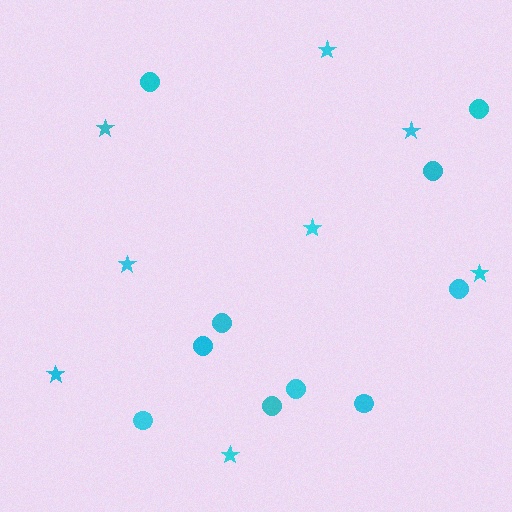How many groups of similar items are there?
There are 2 groups: one group of stars (8) and one group of circles (10).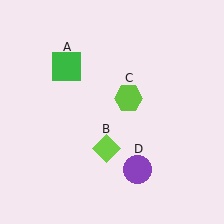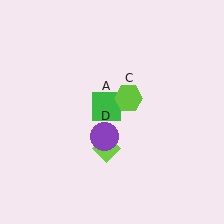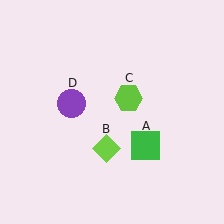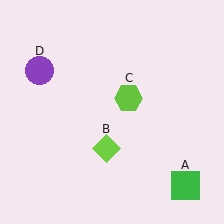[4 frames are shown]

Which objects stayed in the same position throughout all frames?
Lime diamond (object B) and lime hexagon (object C) remained stationary.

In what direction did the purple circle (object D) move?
The purple circle (object D) moved up and to the left.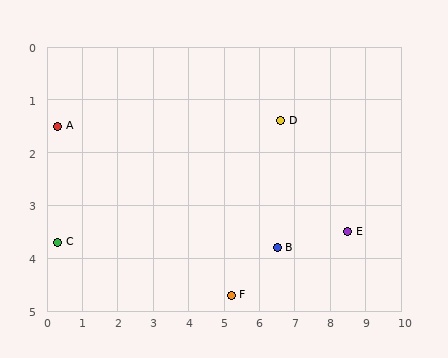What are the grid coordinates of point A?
Point A is at approximately (0.3, 1.5).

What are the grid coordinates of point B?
Point B is at approximately (6.5, 3.8).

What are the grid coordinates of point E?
Point E is at approximately (8.5, 3.5).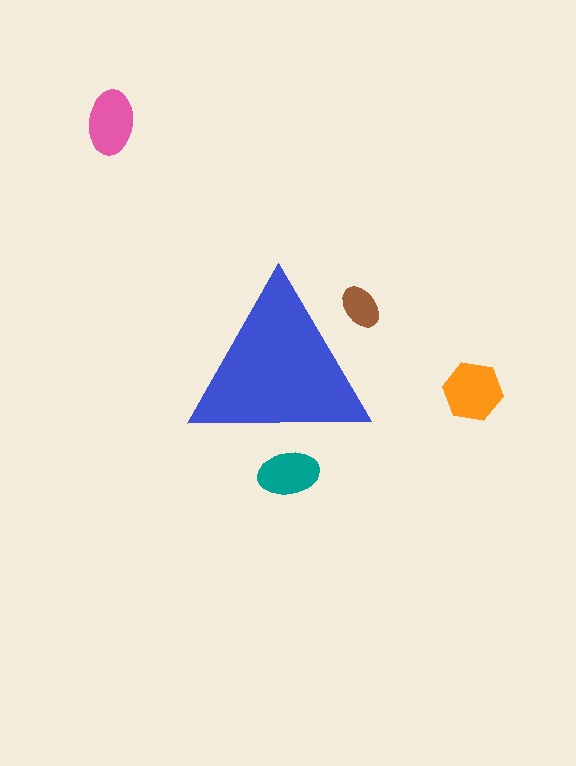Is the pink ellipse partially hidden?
No, the pink ellipse is fully visible.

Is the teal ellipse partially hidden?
Yes, the teal ellipse is partially hidden behind the blue triangle.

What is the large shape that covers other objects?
A blue triangle.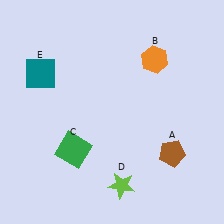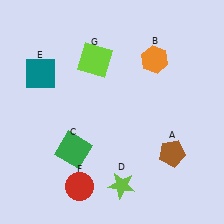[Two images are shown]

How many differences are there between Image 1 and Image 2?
There are 2 differences between the two images.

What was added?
A red circle (F), a lime square (G) were added in Image 2.